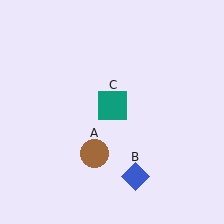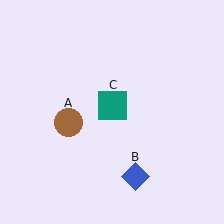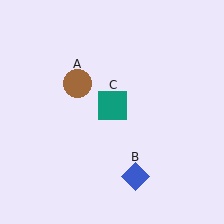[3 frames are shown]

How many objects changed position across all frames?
1 object changed position: brown circle (object A).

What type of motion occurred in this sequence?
The brown circle (object A) rotated clockwise around the center of the scene.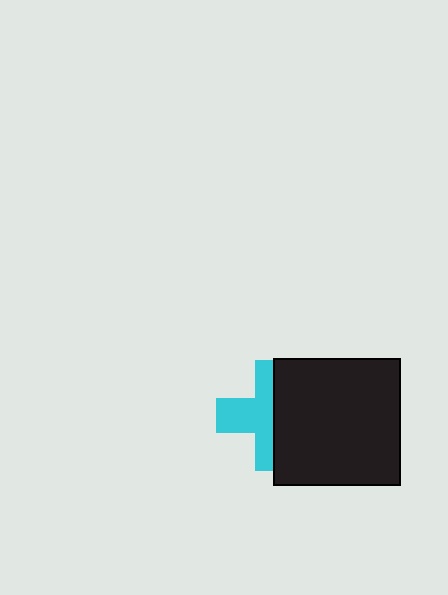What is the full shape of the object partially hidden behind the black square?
The partially hidden object is a cyan cross.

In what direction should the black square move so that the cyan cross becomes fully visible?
The black square should move right. That is the shortest direction to clear the overlap and leave the cyan cross fully visible.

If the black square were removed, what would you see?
You would see the complete cyan cross.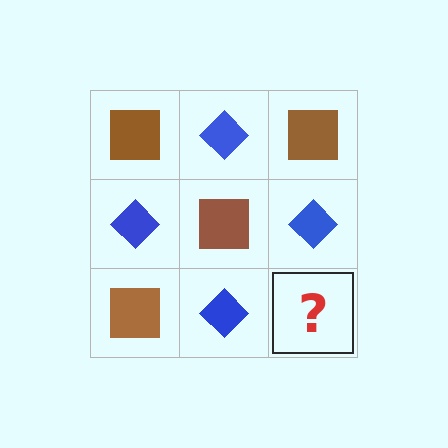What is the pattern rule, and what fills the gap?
The rule is that it alternates brown square and blue diamond in a checkerboard pattern. The gap should be filled with a brown square.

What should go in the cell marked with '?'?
The missing cell should contain a brown square.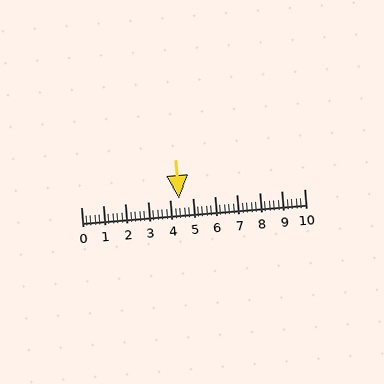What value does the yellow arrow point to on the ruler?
The yellow arrow points to approximately 4.4.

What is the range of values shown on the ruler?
The ruler shows values from 0 to 10.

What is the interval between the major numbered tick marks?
The major tick marks are spaced 1 units apart.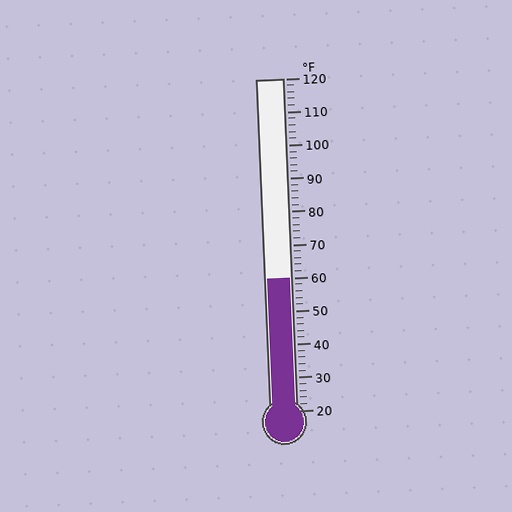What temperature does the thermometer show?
The thermometer shows approximately 60°F.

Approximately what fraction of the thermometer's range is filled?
The thermometer is filled to approximately 40% of its range.